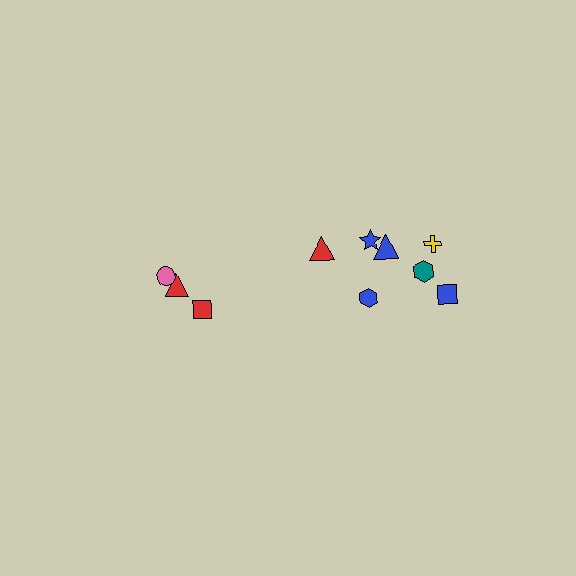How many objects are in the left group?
There are 4 objects.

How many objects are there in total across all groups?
There are 10 objects.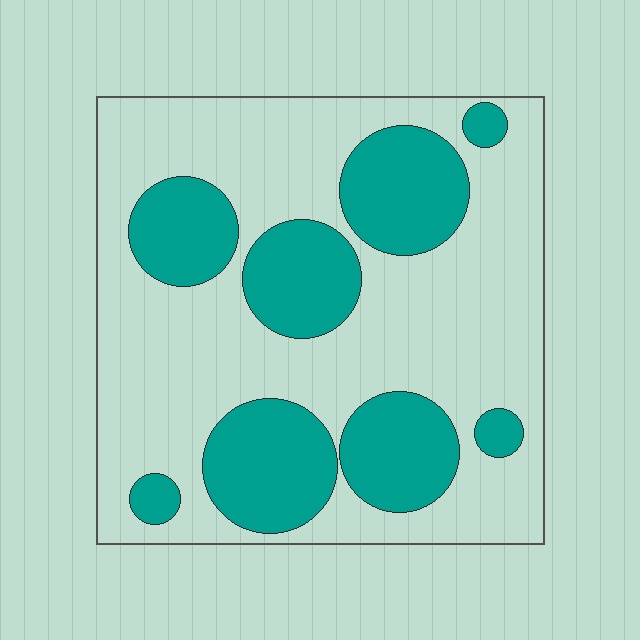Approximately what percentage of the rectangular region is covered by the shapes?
Approximately 35%.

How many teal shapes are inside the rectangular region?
8.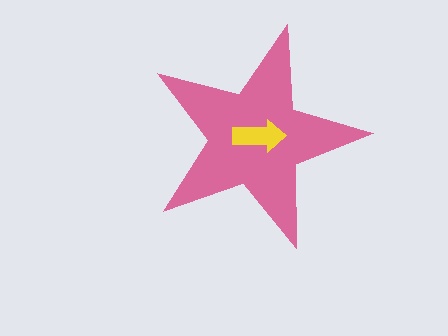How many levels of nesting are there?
2.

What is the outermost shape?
The pink star.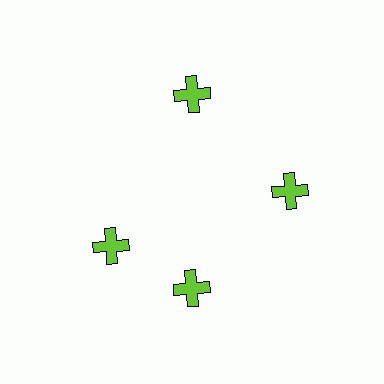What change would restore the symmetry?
The symmetry would be restored by rotating it back into even spacing with its neighbors so that all 4 crosses sit at equal angles and equal distance from the center.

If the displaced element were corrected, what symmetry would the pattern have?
It would have 4-fold rotational symmetry — the pattern would map onto itself every 90 degrees.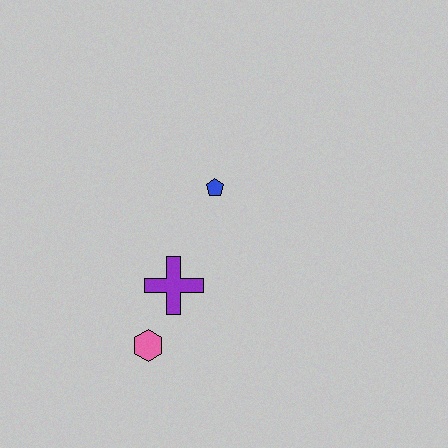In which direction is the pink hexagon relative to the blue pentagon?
The pink hexagon is below the blue pentagon.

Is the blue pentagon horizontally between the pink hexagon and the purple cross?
No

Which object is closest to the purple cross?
The pink hexagon is closest to the purple cross.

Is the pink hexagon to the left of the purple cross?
Yes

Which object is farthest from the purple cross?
The blue pentagon is farthest from the purple cross.